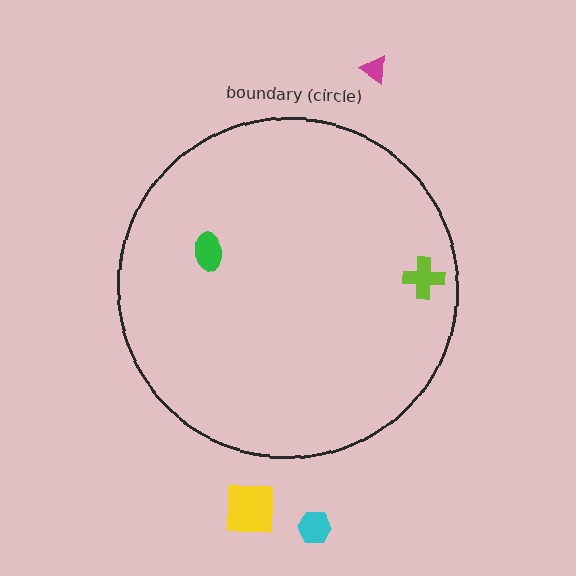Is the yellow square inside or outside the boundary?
Outside.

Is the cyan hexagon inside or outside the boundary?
Outside.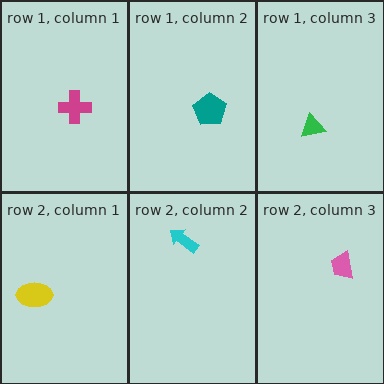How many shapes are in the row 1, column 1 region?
1.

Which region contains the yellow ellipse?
The row 2, column 1 region.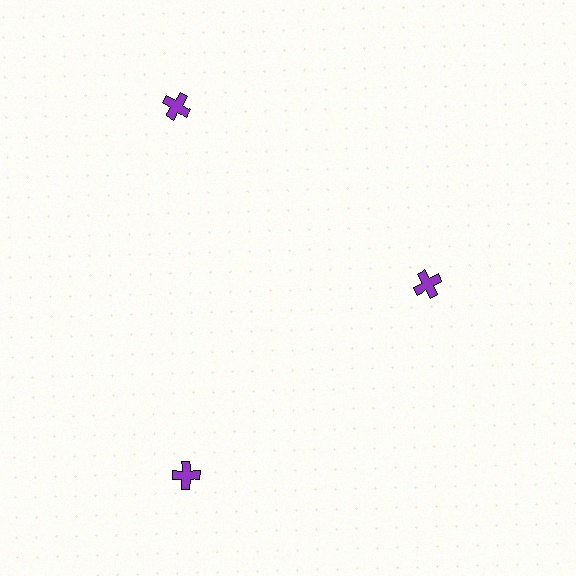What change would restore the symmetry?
The symmetry would be restored by moving it outward, back onto the ring so that all 3 crosses sit at equal angles and equal distance from the center.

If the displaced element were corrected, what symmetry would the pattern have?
It would have 3-fold rotational symmetry — the pattern would map onto itself every 120 degrees.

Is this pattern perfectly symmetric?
No. The 3 purple crosses are arranged in a ring, but one element near the 3 o'clock position is pulled inward toward the center, breaking the 3-fold rotational symmetry.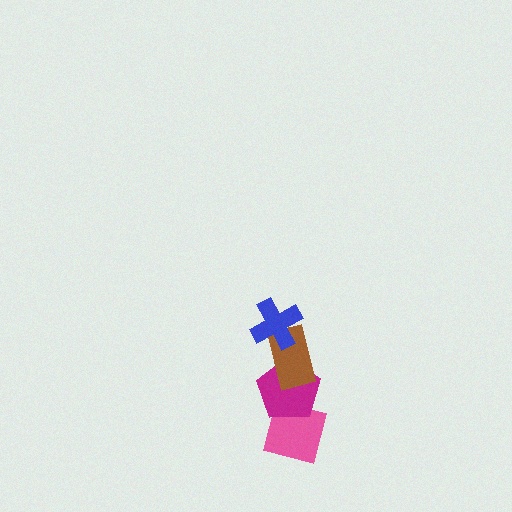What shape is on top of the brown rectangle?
The blue cross is on top of the brown rectangle.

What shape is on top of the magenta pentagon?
The brown rectangle is on top of the magenta pentagon.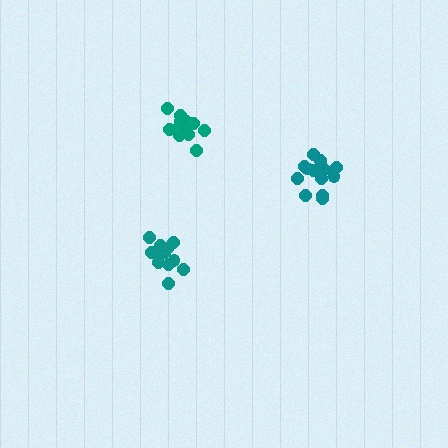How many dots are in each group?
Group 1: 12 dots, Group 2: 13 dots, Group 3: 16 dots (41 total).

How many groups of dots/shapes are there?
There are 3 groups.